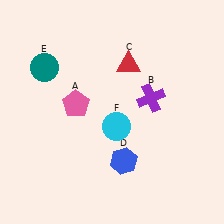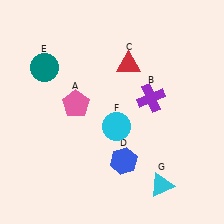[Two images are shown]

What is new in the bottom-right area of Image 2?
A cyan triangle (G) was added in the bottom-right area of Image 2.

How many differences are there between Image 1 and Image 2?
There is 1 difference between the two images.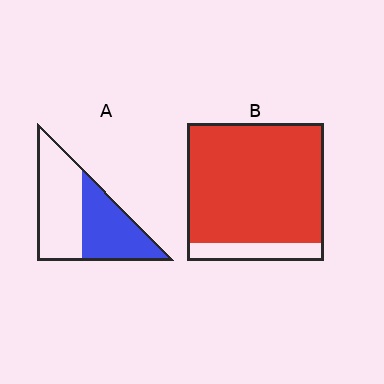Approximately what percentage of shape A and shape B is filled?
A is approximately 45% and B is approximately 85%.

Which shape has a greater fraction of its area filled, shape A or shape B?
Shape B.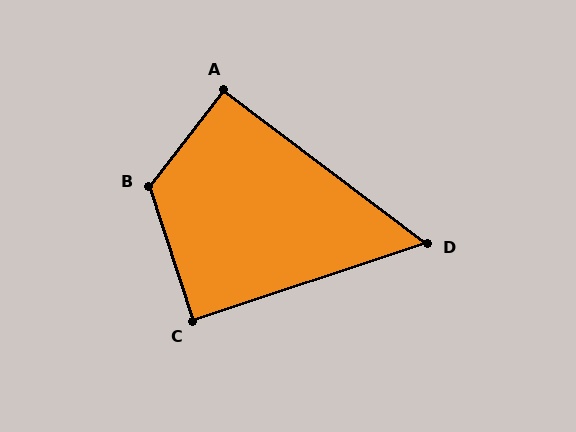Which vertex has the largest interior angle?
B, at approximately 125 degrees.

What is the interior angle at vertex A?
Approximately 90 degrees (approximately right).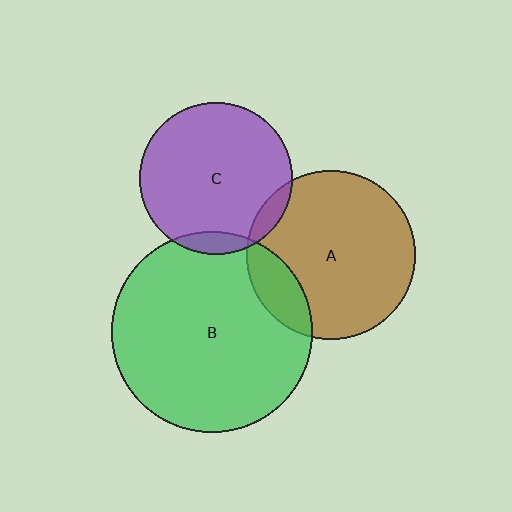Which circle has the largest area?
Circle B (green).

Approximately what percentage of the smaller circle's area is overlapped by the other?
Approximately 5%.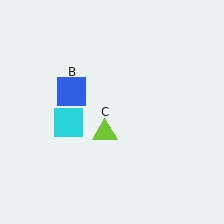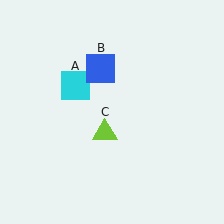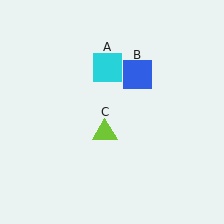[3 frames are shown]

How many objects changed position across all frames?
2 objects changed position: cyan square (object A), blue square (object B).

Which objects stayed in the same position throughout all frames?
Lime triangle (object C) remained stationary.